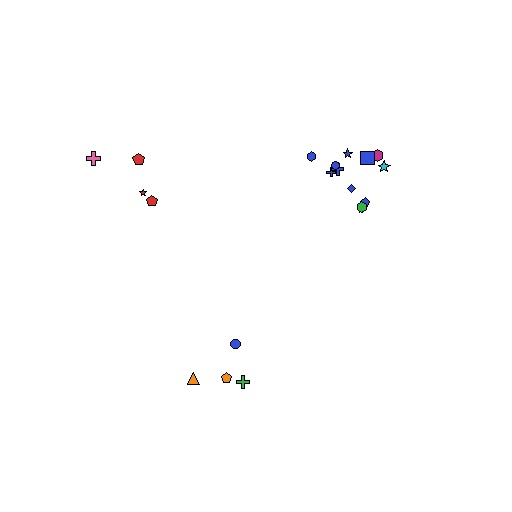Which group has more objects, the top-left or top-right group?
The top-right group.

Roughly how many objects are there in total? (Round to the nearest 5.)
Roughly 20 objects in total.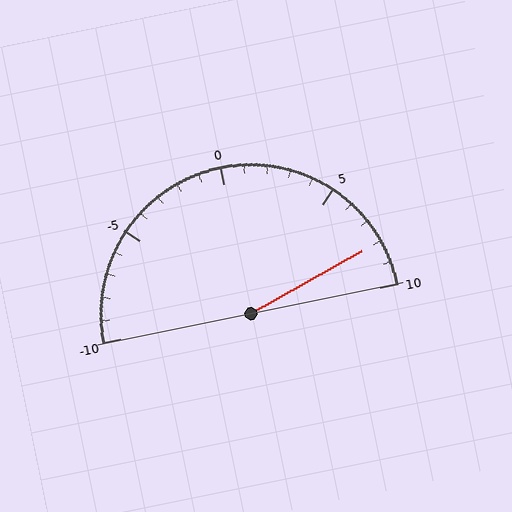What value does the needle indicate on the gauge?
The needle indicates approximately 8.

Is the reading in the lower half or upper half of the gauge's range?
The reading is in the upper half of the range (-10 to 10).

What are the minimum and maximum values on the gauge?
The gauge ranges from -10 to 10.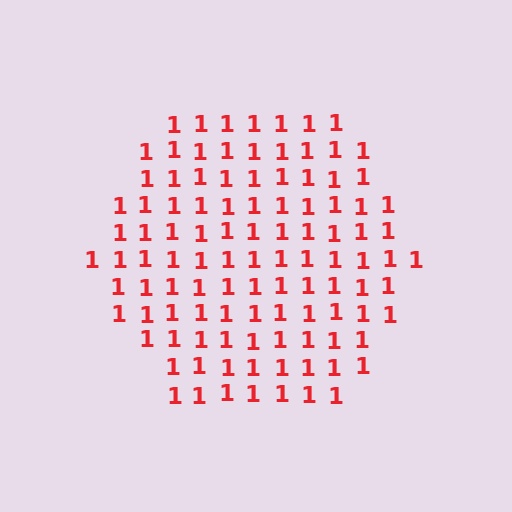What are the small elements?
The small elements are digit 1's.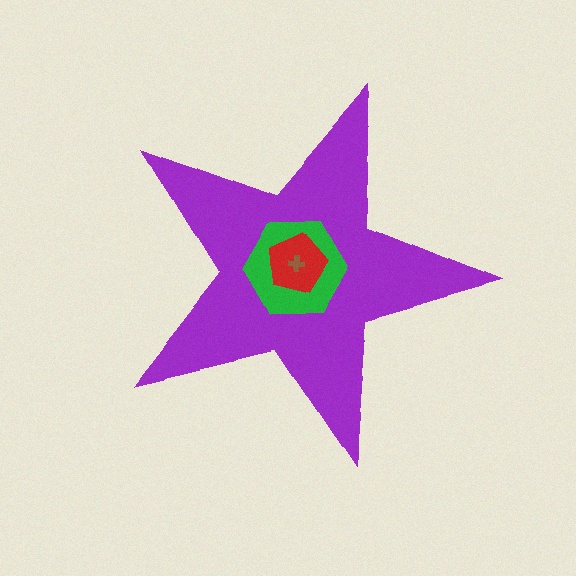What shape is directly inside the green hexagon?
The red pentagon.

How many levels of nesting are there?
4.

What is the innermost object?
The brown cross.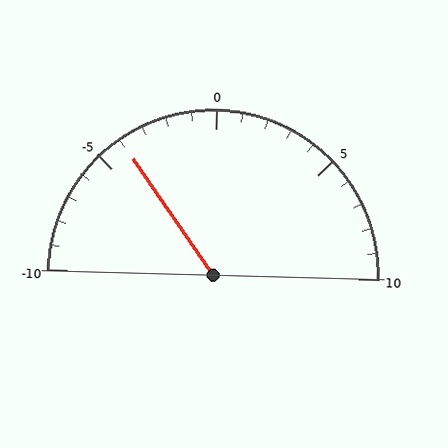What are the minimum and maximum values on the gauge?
The gauge ranges from -10 to 10.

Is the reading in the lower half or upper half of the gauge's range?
The reading is in the lower half of the range (-10 to 10).